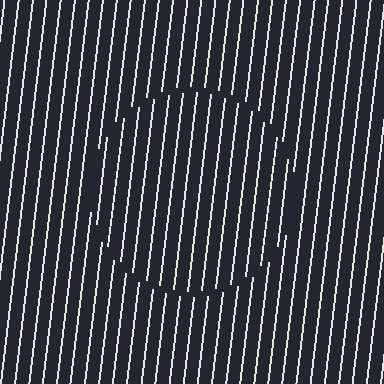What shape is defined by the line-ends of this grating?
An illusory circle. The interior of the shape contains the same grating, shifted by half a period — the contour is defined by the phase discontinuity where line-ends from the inner and outer gratings abut.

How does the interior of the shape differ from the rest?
The interior of the shape contains the same grating, shifted by half a period — the contour is defined by the phase discontinuity where line-ends from the inner and outer gratings abut.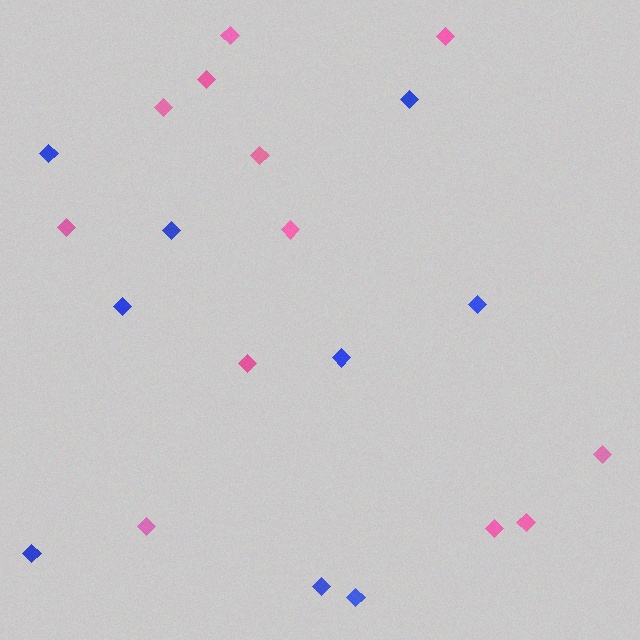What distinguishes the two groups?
There are 2 groups: one group of pink diamonds (12) and one group of blue diamonds (9).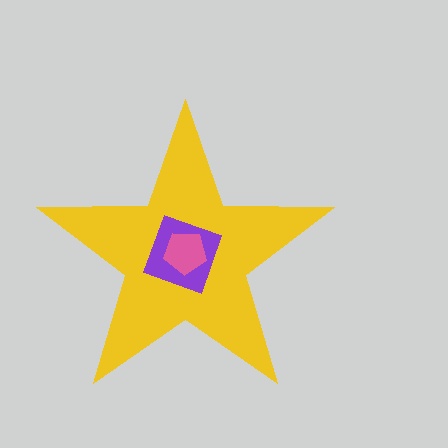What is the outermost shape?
The yellow star.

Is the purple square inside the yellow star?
Yes.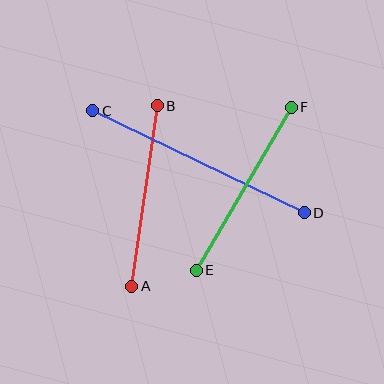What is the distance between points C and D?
The distance is approximately 234 pixels.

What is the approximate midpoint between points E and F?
The midpoint is at approximately (244, 189) pixels.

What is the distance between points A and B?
The distance is approximately 182 pixels.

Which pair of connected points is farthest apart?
Points C and D are farthest apart.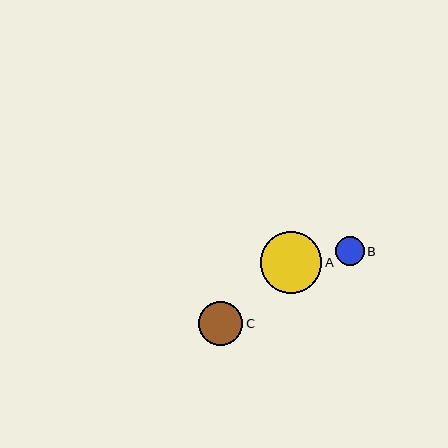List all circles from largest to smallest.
From largest to smallest: A, C, B.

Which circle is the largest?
Circle A is the largest with a size of approximately 62 pixels.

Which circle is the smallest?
Circle B is the smallest with a size of approximately 29 pixels.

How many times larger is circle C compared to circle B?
Circle C is approximately 1.5 times the size of circle B.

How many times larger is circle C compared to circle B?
Circle C is approximately 1.5 times the size of circle B.